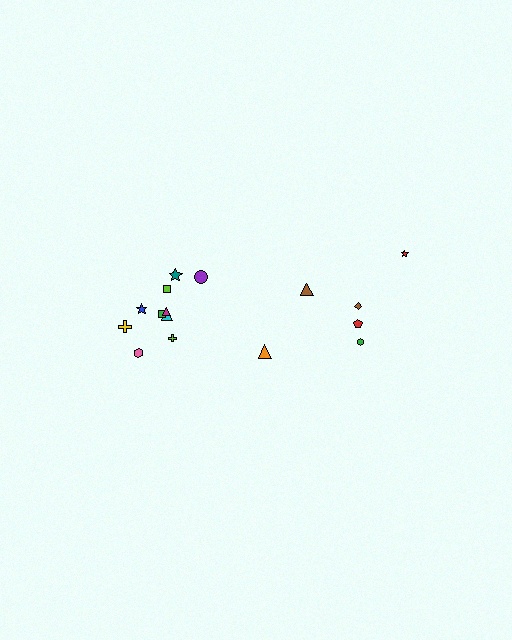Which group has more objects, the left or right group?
The left group.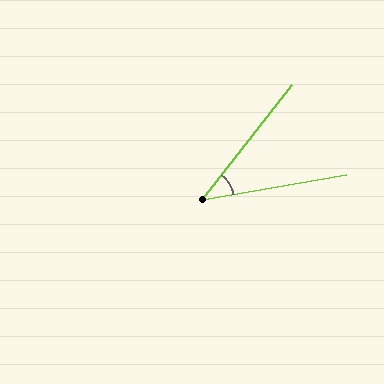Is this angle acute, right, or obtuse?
It is acute.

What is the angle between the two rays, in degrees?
Approximately 42 degrees.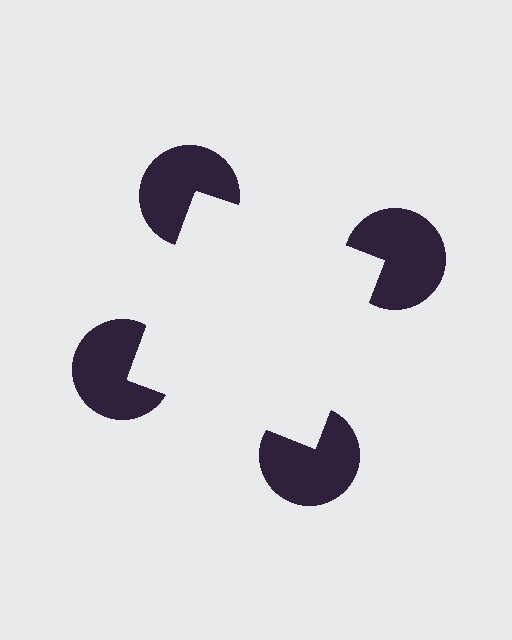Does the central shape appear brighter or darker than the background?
It typically appears slightly brighter than the background, even though no actual brightness change is drawn.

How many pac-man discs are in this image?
There are 4 — one at each vertex of the illusory square.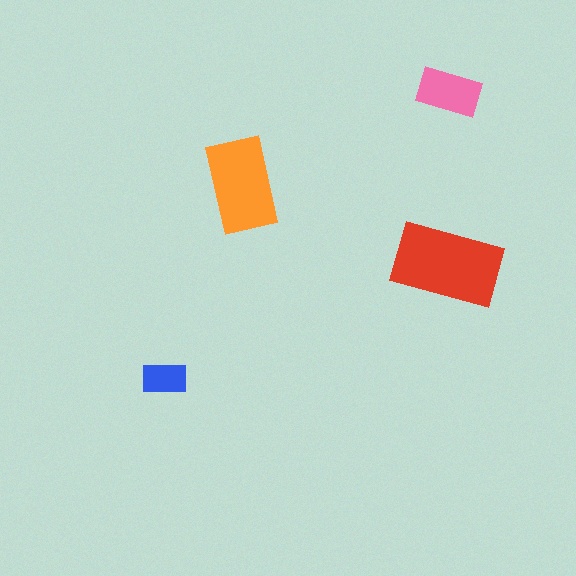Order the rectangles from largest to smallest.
the red one, the orange one, the pink one, the blue one.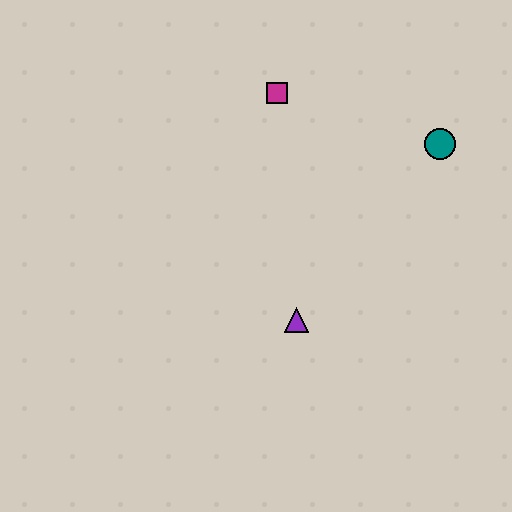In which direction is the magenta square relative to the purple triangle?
The magenta square is above the purple triangle.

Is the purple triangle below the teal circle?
Yes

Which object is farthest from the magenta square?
The purple triangle is farthest from the magenta square.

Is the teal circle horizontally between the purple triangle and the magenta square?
No